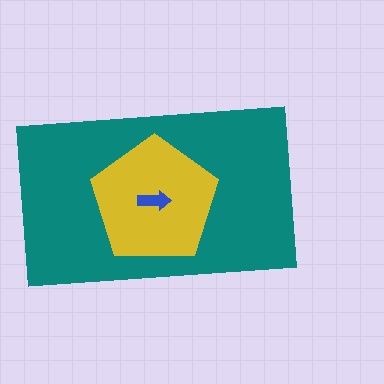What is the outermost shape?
The teal rectangle.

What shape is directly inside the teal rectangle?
The yellow pentagon.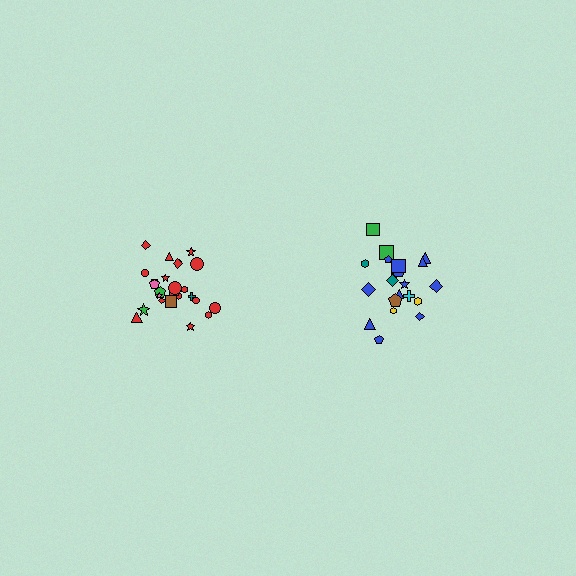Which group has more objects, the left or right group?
The left group.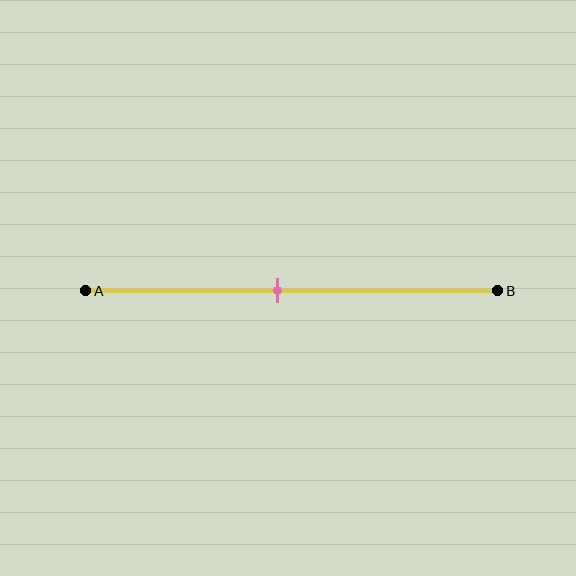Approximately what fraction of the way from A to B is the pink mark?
The pink mark is approximately 45% of the way from A to B.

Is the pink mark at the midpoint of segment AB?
No, the mark is at about 45% from A, not at the 50% midpoint.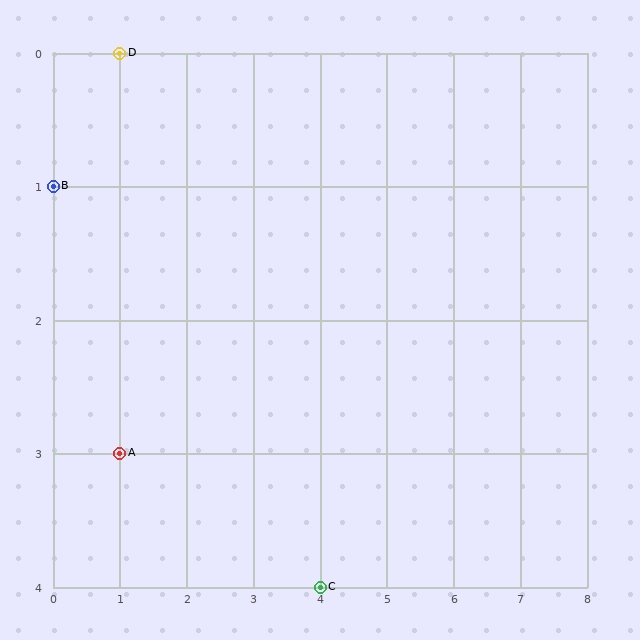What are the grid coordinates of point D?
Point D is at grid coordinates (1, 0).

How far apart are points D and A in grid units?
Points D and A are 3 rows apart.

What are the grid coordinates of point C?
Point C is at grid coordinates (4, 4).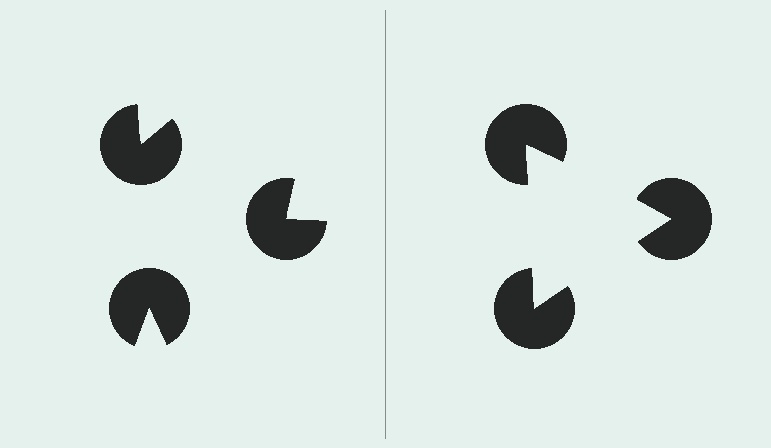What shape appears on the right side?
An illusory triangle.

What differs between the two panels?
The pac-man discs are positioned identically on both sides; only the wedge orientations differ. On the right they align to a triangle; on the left they are misaligned.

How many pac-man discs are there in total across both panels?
6 — 3 on each side.